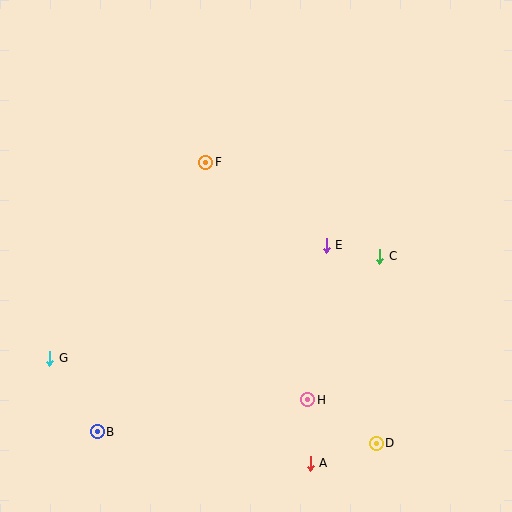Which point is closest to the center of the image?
Point E at (326, 245) is closest to the center.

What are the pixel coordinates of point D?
Point D is at (376, 443).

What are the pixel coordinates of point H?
Point H is at (308, 400).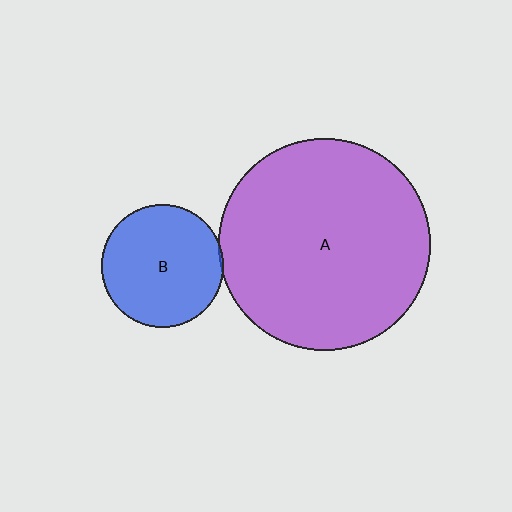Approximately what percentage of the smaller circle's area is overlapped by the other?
Approximately 5%.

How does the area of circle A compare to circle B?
Approximately 3.0 times.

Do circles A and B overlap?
Yes.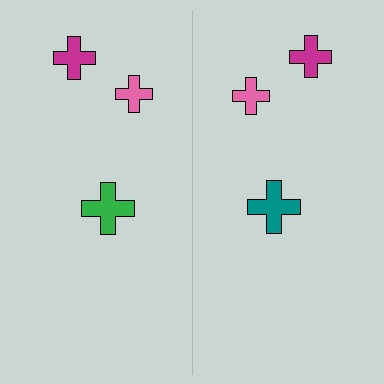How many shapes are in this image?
There are 6 shapes in this image.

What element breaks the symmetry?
The teal cross on the right side breaks the symmetry — its mirror counterpart is green.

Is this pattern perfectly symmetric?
No, the pattern is not perfectly symmetric. The teal cross on the right side breaks the symmetry — its mirror counterpart is green.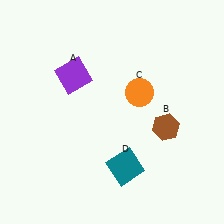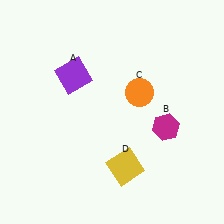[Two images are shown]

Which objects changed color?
B changed from brown to magenta. D changed from teal to yellow.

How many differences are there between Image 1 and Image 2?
There are 2 differences between the two images.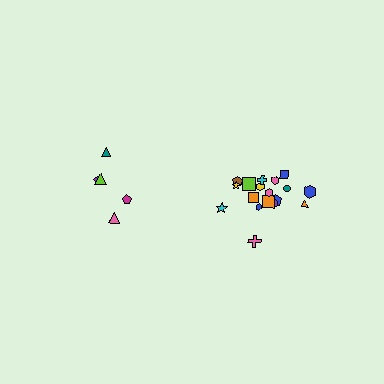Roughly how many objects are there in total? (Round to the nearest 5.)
Roughly 25 objects in total.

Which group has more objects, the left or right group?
The right group.